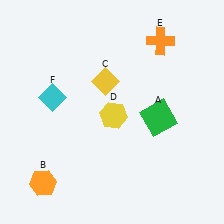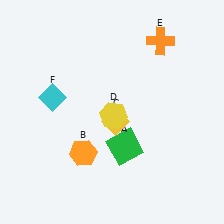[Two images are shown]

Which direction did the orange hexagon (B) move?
The orange hexagon (B) moved right.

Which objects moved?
The objects that moved are: the green square (A), the orange hexagon (B), the yellow diamond (C).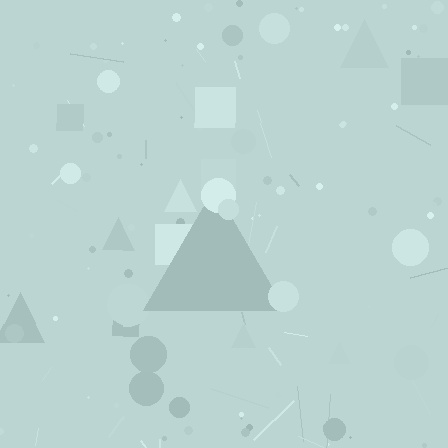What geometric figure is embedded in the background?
A triangle is embedded in the background.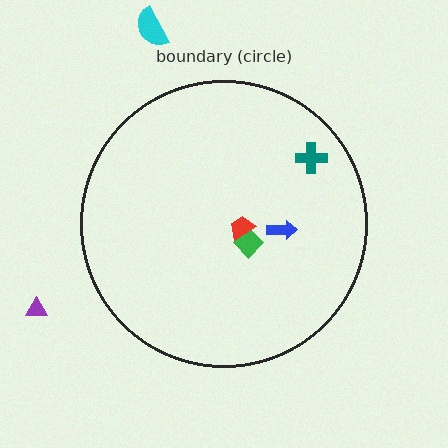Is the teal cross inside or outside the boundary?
Inside.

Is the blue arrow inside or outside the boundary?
Inside.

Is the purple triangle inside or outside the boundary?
Outside.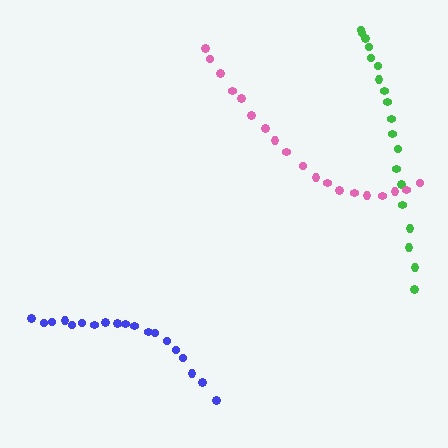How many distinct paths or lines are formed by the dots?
There are 3 distinct paths.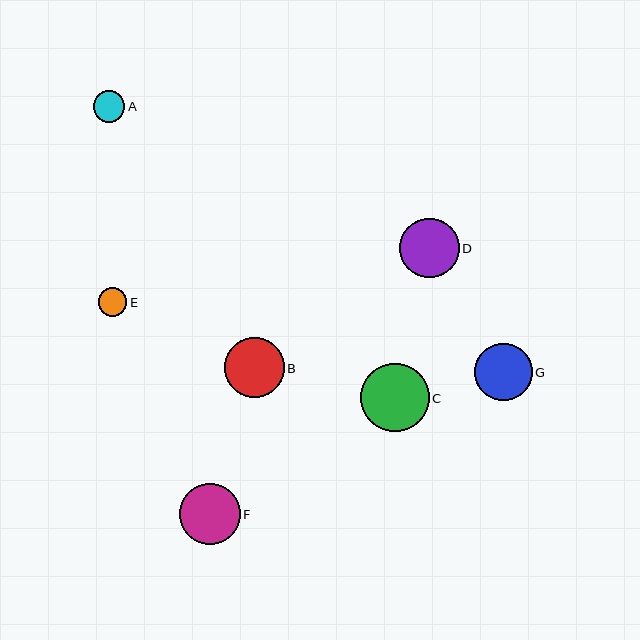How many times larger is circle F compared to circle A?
Circle F is approximately 1.9 times the size of circle A.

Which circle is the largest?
Circle C is the largest with a size of approximately 68 pixels.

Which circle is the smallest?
Circle E is the smallest with a size of approximately 29 pixels.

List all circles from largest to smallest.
From largest to smallest: C, F, B, D, G, A, E.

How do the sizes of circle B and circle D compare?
Circle B and circle D are approximately the same size.